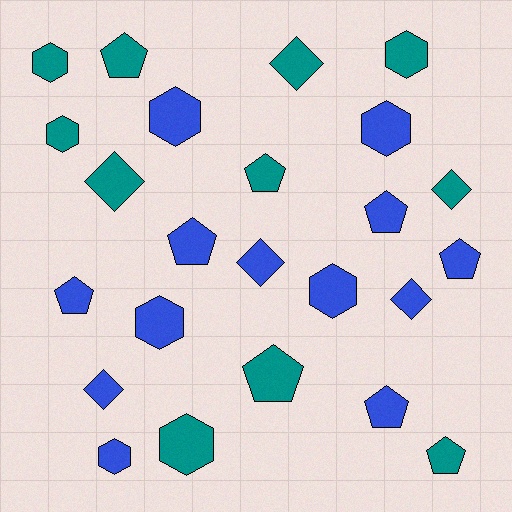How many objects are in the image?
There are 24 objects.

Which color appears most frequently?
Blue, with 13 objects.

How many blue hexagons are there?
There are 5 blue hexagons.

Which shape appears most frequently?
Pentagon, with 9 objects.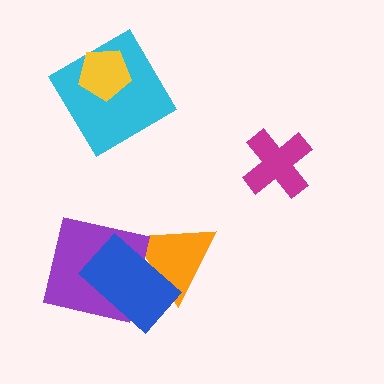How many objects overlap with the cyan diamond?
1 object overlaps with the cyan diamond.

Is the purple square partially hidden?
Yes, it is partially covered by another shape.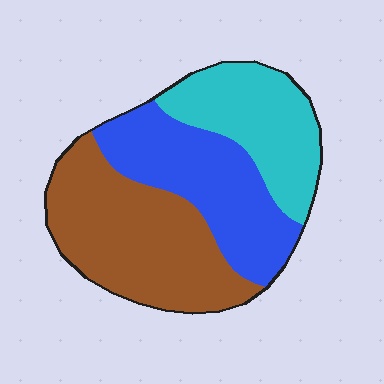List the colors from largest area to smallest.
From largest to smallest: brown, blue, cyan.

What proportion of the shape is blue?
Blue takes up about one third (1/3) of the shape.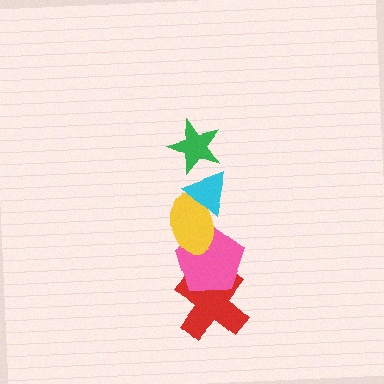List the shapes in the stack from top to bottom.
From top to bottom: the green star, the cyan triangle, the yellow ellipse, the pink pentagon, the red cross.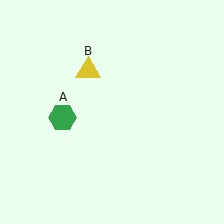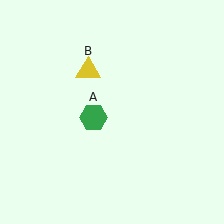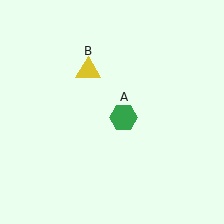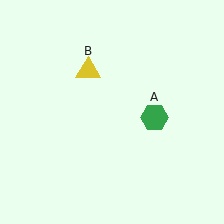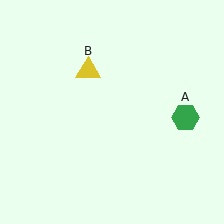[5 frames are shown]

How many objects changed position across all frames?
1 object changed position: green hexagon (object A).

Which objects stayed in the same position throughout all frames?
Yellow triangle (object B) remained stationary.